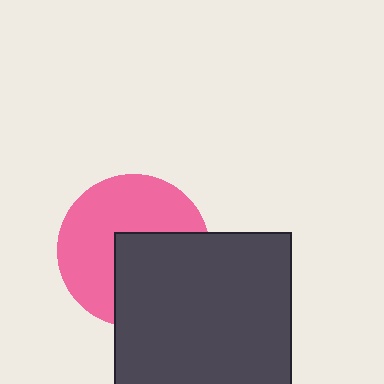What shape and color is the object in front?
The object in front is a dark gray square.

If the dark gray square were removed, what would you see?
You would see the complete pink circle.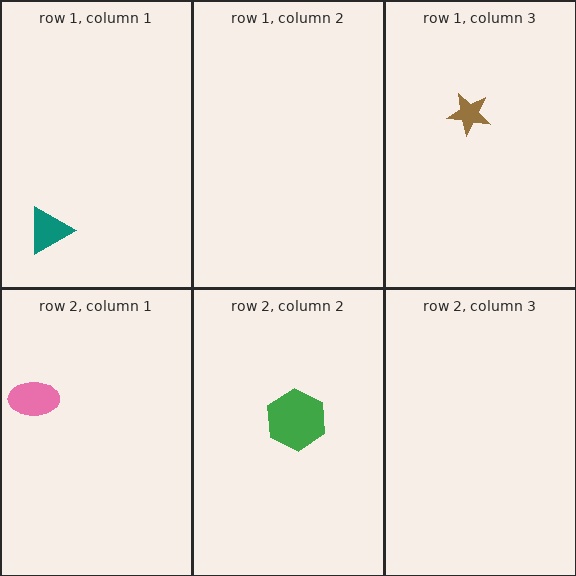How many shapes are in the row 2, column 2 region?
1.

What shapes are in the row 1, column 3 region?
The brown star.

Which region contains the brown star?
The row 1, column 3 region.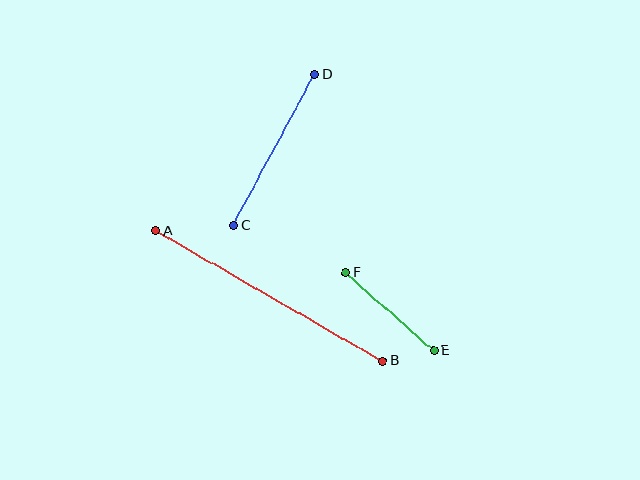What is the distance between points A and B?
The distance is approximately 262 pixels.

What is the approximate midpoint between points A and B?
The midpoint is at approximately (269, 296) pixels.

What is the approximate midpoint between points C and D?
The midpoint is at approximately (274, 150) pixels.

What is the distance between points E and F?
The distance is approximately 118 pixels.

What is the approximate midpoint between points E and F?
The midpoint is at approximately (390, 312) pixels.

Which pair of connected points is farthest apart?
Points A and B are farthest apart.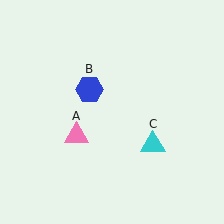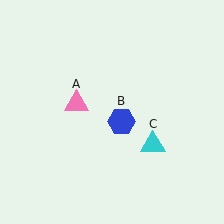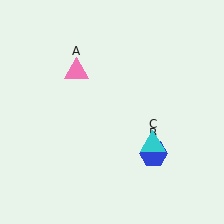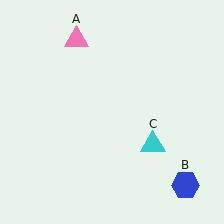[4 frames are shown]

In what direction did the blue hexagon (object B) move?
The blue hexagon (object B) moved down and to the right.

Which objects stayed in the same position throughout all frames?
Cyan triangle (object C) remained stationary.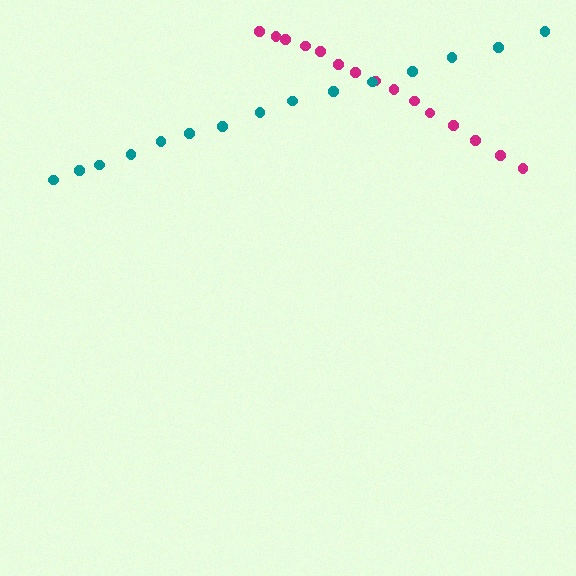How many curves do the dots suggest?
There are 2 distinct paths.